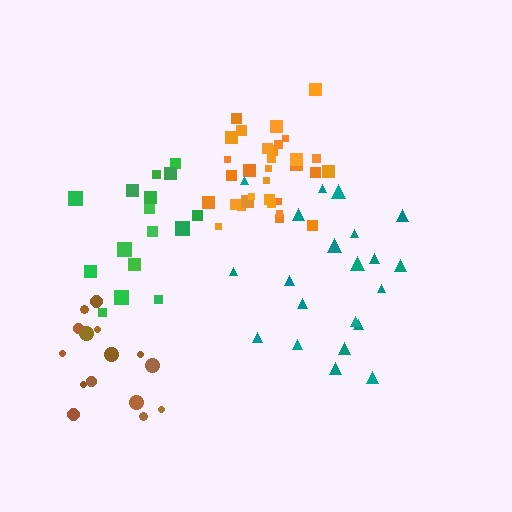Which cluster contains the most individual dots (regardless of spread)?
Orange (33).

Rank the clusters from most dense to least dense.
orange, brown, teal, green.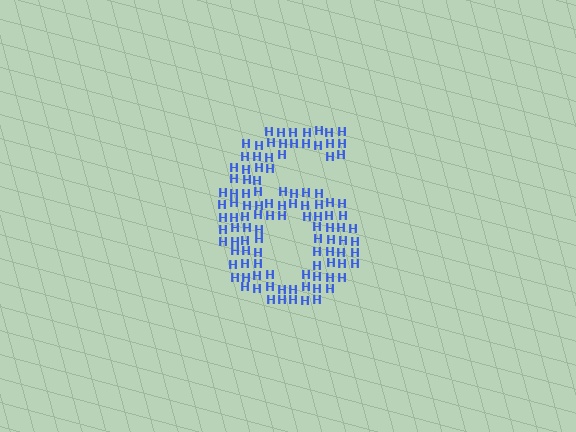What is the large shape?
The large shape is the digit 6.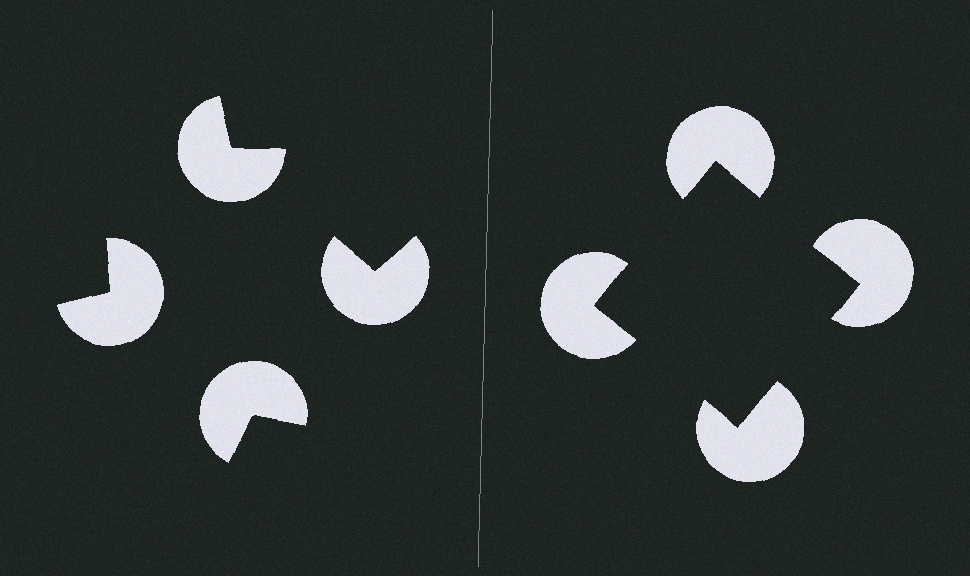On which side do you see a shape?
An illusory square appears on the right side. On the left side the wedge cuts are rotated, so no coherent shape forms.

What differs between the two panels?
The pac-man discs are positioned identically on both sides; only the wedge orientations differ. On the right they align to a square; on the left they are misaligned.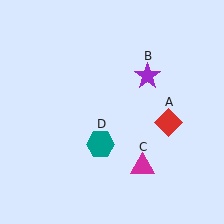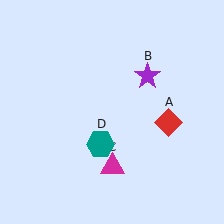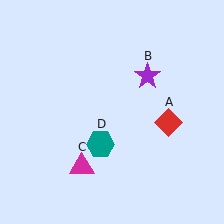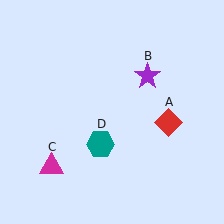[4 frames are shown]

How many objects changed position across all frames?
1 object changed position: magenta triangle (object C).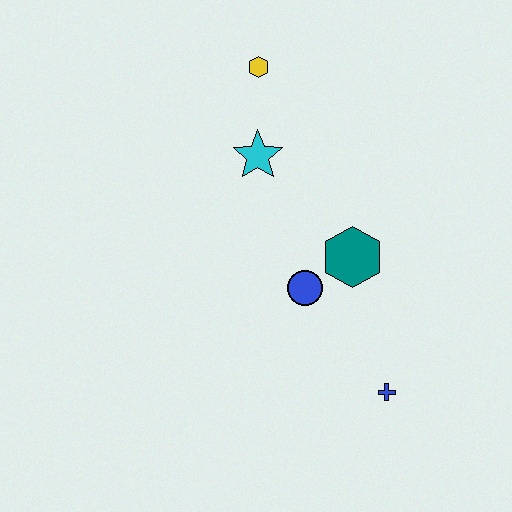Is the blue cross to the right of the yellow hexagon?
Yes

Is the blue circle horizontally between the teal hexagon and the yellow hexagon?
Yes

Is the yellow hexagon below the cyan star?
No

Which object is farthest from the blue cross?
The yellow hexagon is farthest from the blue cross.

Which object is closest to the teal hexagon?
The blue circle is closest to the teal hexagon.